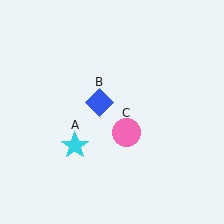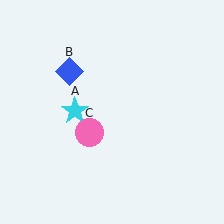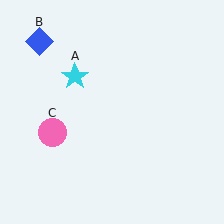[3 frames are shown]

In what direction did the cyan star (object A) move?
The cyan star (object A) moved up.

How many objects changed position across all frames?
3 objects changed position: cyan star (object A), blue diamond (object B), pink circle (object C).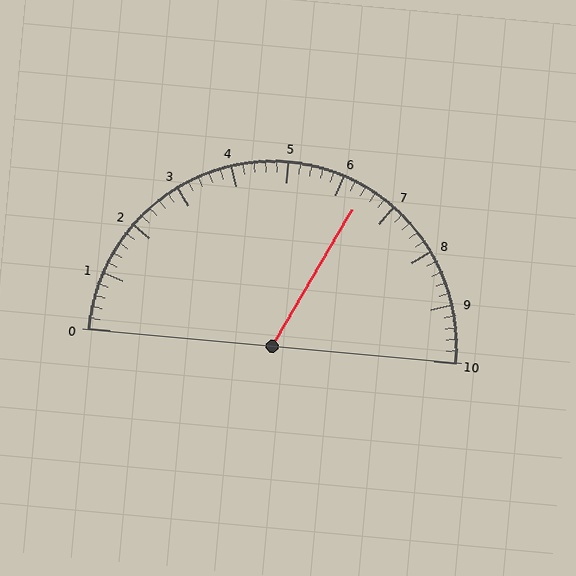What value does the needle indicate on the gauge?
The needle indicates approximately 6.4.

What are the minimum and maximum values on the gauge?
The gauge ranges from 0 to 10.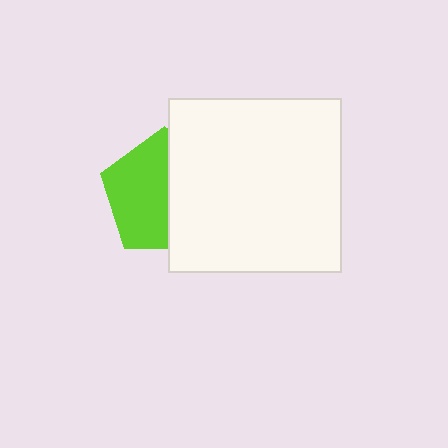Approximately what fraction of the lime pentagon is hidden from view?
Roughly 47% of the lime pentagon is hidden behind the white square.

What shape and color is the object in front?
The object in front is a white square.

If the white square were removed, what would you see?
You would see the complete lime pentagon.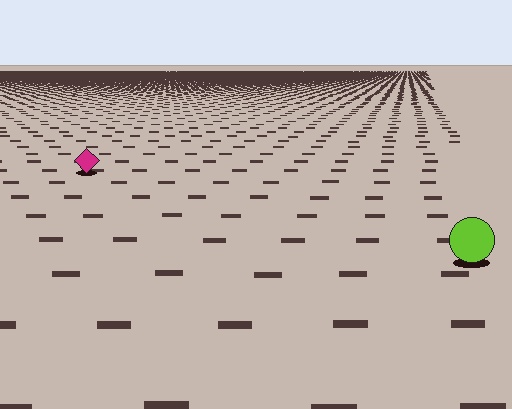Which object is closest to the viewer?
The lime circle is closest. The texture marks near it are larger and more spread out.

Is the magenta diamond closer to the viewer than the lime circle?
No. The lime circle is closer — you can tell from the texture gradient: the ground texture is coarser near it.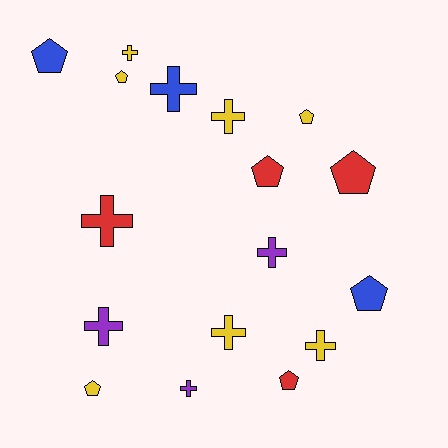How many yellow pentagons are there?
There are 3 yellow pentagons.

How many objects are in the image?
There are 17 objects.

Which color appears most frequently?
Yellow, with 7 objects.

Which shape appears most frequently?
Cross, with 9 objects.